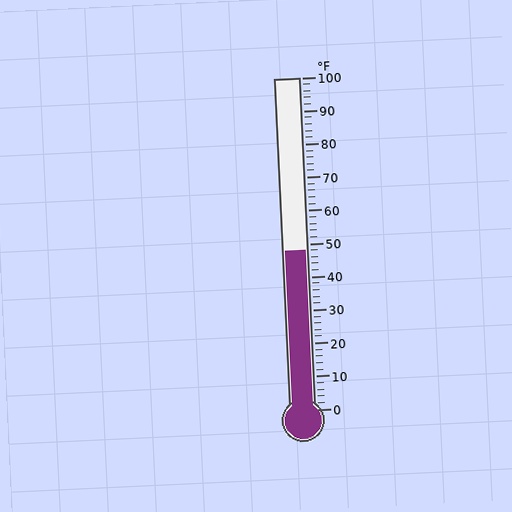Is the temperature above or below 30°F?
The temperature is above 30°F.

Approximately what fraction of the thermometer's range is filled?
The thermometer is filled to approximately 50% of its range.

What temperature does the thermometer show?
The thermometer shows approximately 48°F.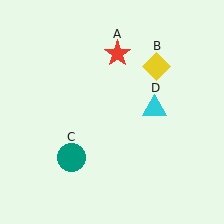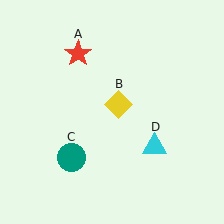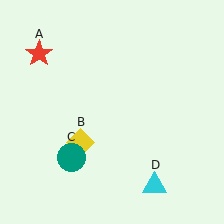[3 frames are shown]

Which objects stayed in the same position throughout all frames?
Teal circle (object C) remained stationary.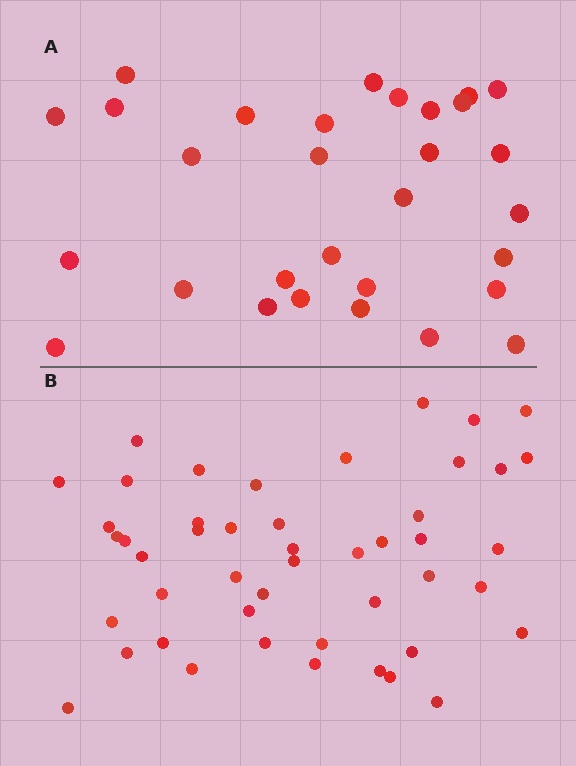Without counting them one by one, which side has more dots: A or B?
Region B (the bottom region) has more dots.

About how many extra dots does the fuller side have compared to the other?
Region B has approximately 15 more dots than region A.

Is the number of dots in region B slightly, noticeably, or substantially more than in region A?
Region B has substantially more. The ratio is roughly 1.6 to 1.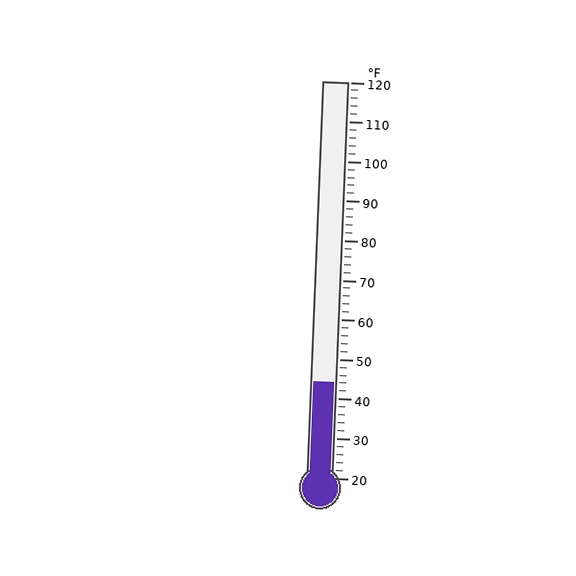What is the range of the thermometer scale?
The thermometer scale ranges from 20°F to 120°F.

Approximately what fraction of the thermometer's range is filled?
The thermometer is filled to approximately 25% of its range.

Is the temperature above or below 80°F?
The temperature is below 80°F.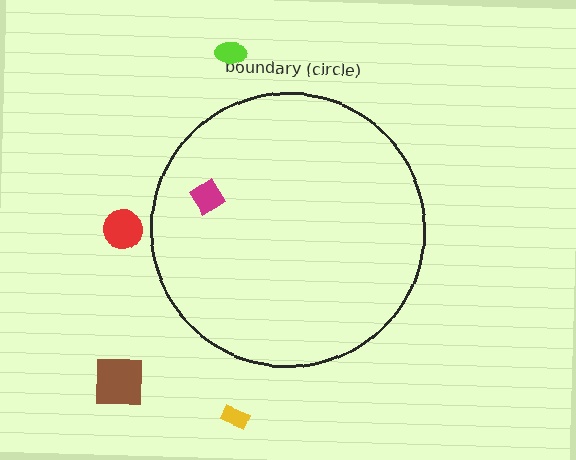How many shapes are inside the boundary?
1 inside, 4 outside.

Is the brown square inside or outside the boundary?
Outside.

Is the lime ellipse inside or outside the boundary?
Outside.